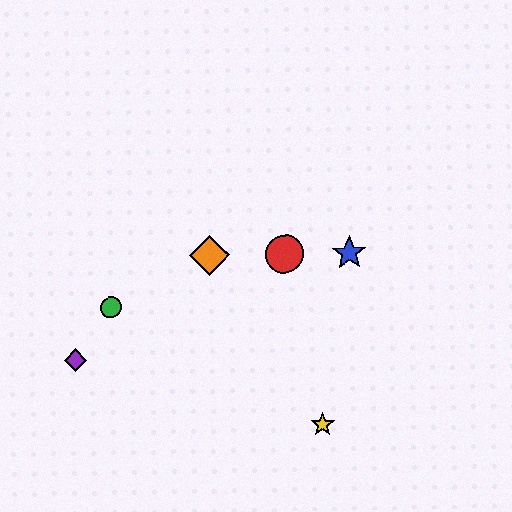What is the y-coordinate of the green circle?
The green circle is at y≈307.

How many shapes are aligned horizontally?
3 shapes (the red circle, the blue star, the orange diamond) are aligned horizontally.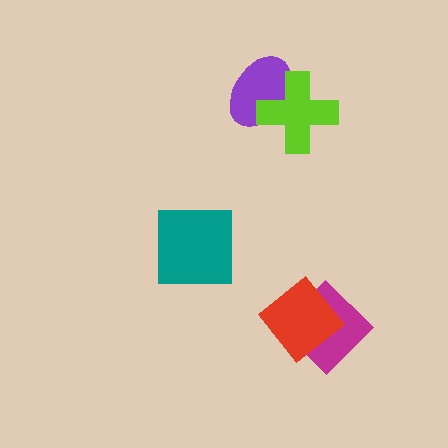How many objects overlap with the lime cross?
1 object overlaps with the lime cross.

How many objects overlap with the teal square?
0 objects overlap with the teal square.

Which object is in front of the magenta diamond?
The red diamond is in front of the magenta diamond.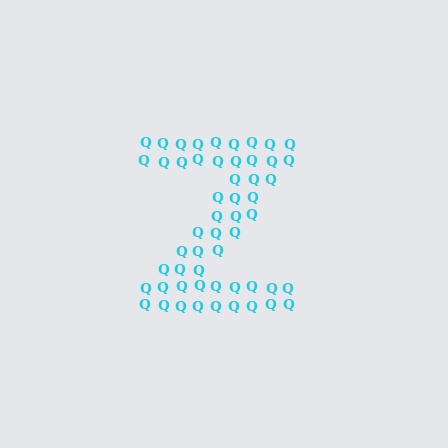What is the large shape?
The large shape is the letter Z.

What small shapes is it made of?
It is made of small letter Q's.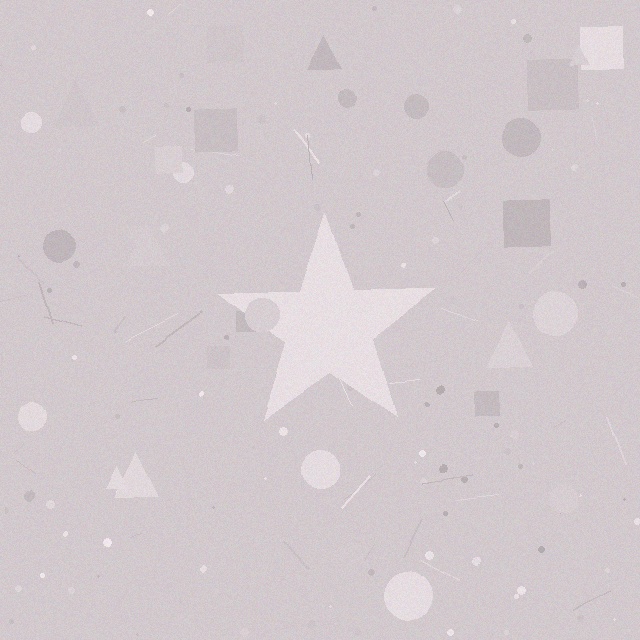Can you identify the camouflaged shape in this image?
The camouflaged shape is a star.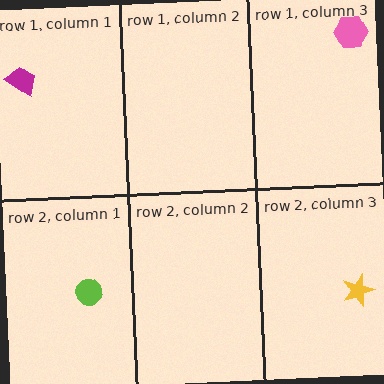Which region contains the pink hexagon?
The row 1, column 3 region.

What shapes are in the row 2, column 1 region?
The lime circle.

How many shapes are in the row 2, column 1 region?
1.